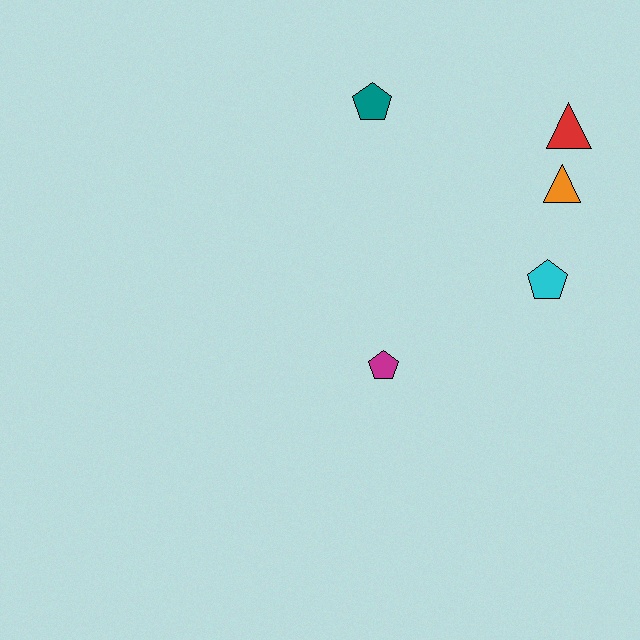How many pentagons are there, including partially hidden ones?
There are 3 pentagons.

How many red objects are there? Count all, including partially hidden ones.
There is 1 red object.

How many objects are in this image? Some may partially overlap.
There are 5 objects.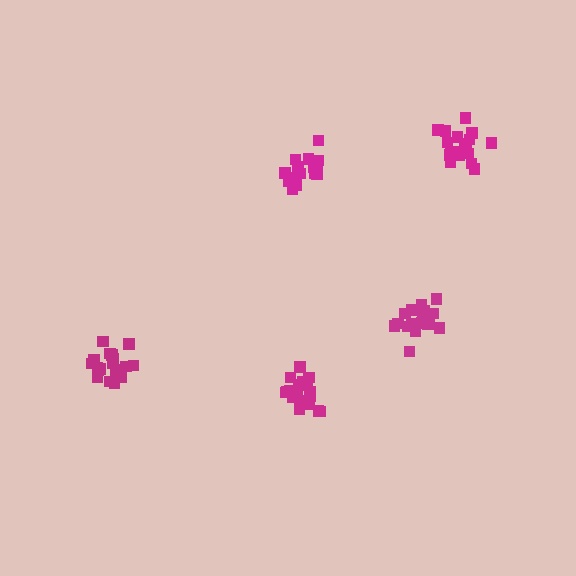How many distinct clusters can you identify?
There are 5 distinct clusters.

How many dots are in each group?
Group 1: 17 dots, Group 2: 20 dots, Group 3: 18 dots, Group 4: 19 dots, Group 5: 21 dots (95 total).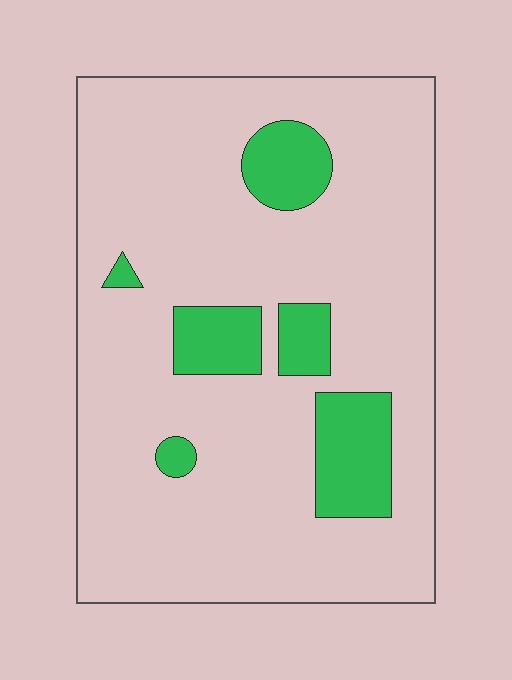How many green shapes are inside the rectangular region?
6.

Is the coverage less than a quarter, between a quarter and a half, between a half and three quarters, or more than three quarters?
Less than a quarter.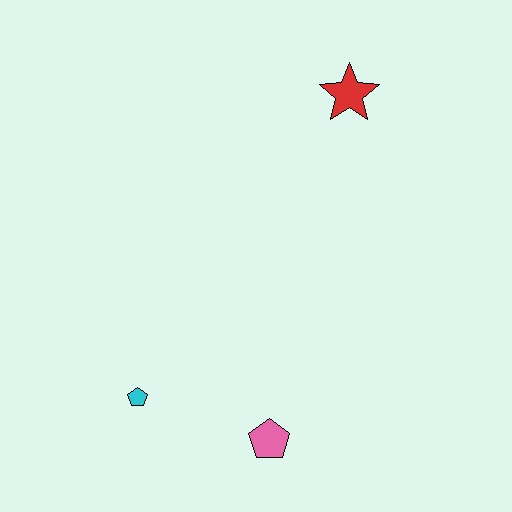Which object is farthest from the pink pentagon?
The red star is farthest from the pink pentagon.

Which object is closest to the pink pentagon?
The cyan pentagon is closest to the pink pentagon.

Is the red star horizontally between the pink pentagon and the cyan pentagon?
No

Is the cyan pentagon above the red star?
No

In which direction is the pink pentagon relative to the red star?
The pink pentagon is below the red star.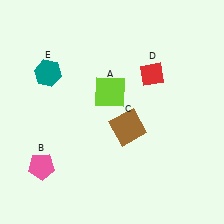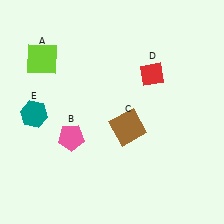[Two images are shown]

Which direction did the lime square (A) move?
The lime square (A) moved left.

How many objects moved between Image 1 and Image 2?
3 objects moved between the two images.